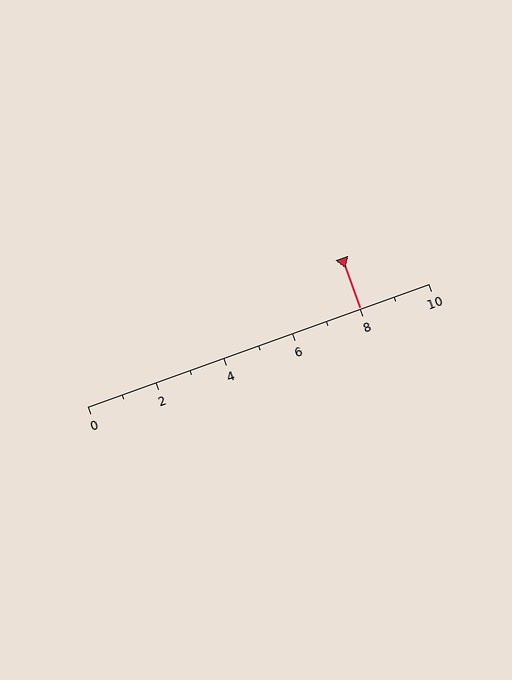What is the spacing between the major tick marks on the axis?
The major ticks are spaced 2 apart.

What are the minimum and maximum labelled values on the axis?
The axis runs from 0 to 10.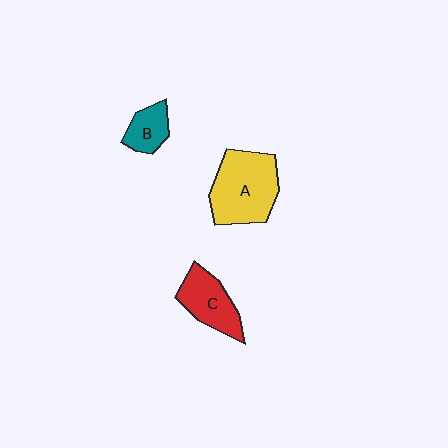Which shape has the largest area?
Shape A (yellow).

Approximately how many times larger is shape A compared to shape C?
Approximately 1.6 times.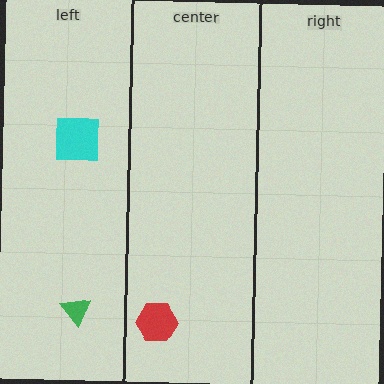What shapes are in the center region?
The red hexagon.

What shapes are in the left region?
The green triangle, the cyan square.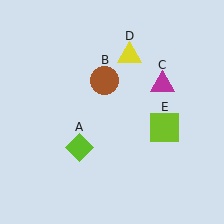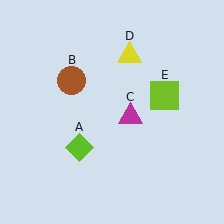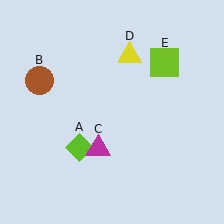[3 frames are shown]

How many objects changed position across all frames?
3 objects changed position: brown circle (object B), magenta triangle (object C), lime square (object E).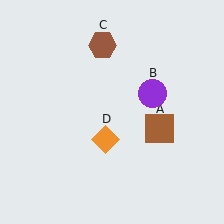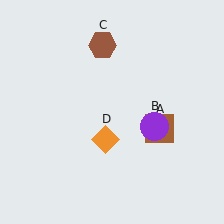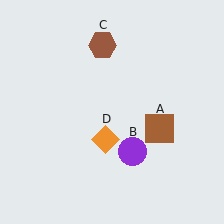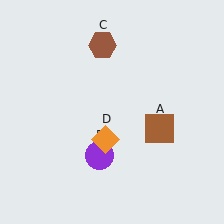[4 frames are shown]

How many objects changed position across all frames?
1 object changed position: purple circle (object B).